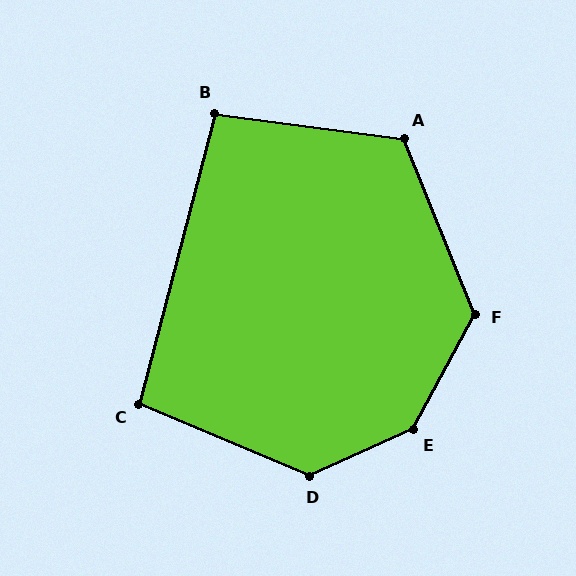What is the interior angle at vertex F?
Approximately 130 degrees (obtuse).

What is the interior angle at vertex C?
Approximately 98 degrees (obtuse).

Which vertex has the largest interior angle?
E, at approximately 142 degrees.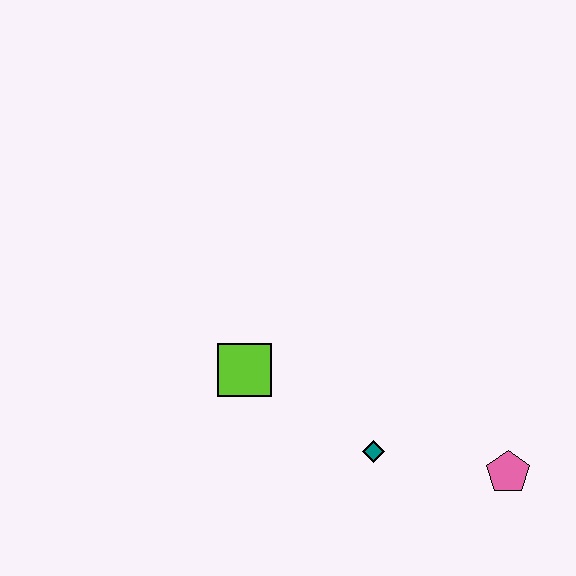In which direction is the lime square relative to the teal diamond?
The lime square is to the left of the teal diamond.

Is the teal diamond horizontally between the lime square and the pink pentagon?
Yes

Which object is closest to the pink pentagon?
The teal diamond is closest to the pink pentagon.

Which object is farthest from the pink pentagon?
The lime square is farthest from the pink pentagon.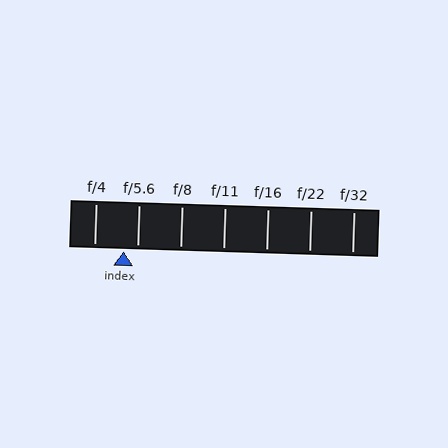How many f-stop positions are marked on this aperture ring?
There are 7 f-stop positions marked.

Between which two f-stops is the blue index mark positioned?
The index mark is between f/4 and f/5.6.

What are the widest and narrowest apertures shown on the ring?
The widest aperture shown is f/4 and the narrowest is f/32.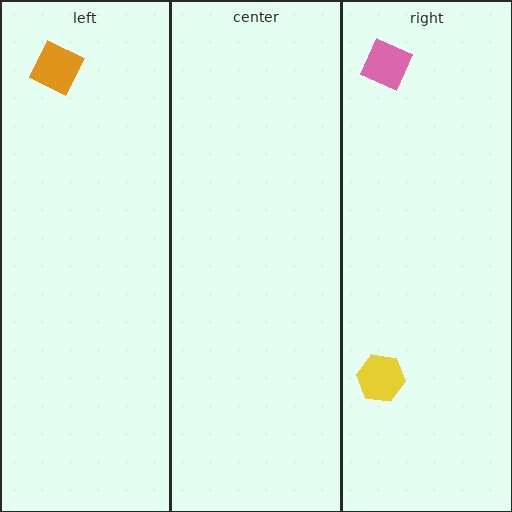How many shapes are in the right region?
2.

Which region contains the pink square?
The right region.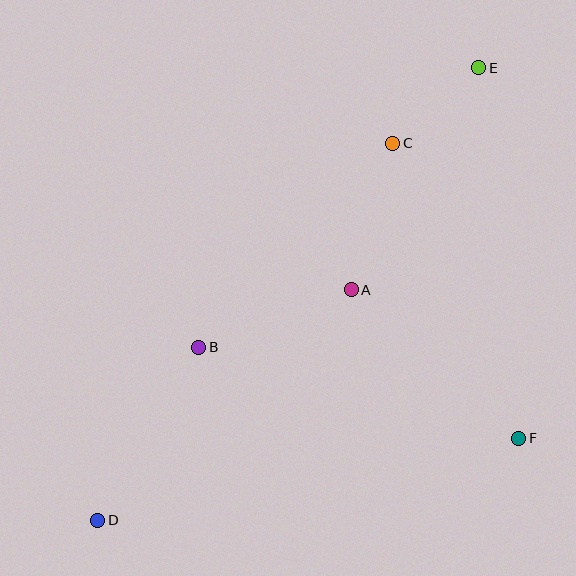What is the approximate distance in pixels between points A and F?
The distance between A and F is approximately 224 pixels.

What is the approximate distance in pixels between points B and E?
The distance between B and E is approximately 396 pixels.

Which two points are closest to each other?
Points C and E are closest to each other.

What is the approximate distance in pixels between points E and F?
The distance between E and F is approximately 373 pixels.